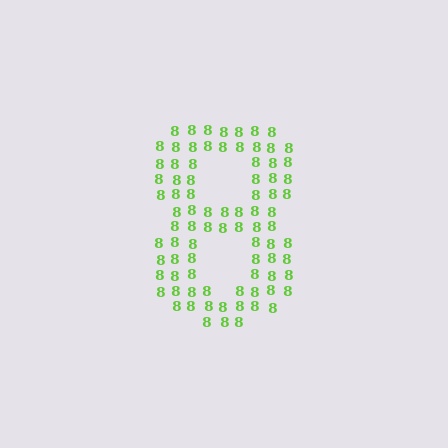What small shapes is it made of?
It is made of small digit 8's.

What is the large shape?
The large shape is the digit 8.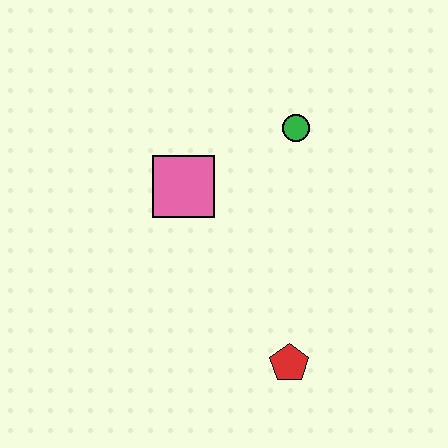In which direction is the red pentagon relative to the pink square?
The red pentagon is below the pink square.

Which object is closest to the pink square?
The green circle is closest to the pink square.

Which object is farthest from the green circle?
The red pentagon is farthest from the green circle.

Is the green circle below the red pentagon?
No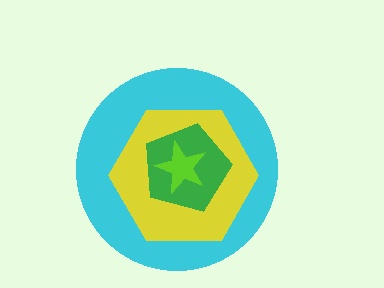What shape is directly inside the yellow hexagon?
The green pentagon.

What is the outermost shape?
The cyan circle.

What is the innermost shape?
The lime star.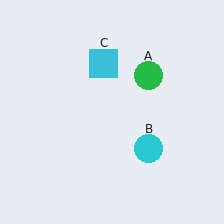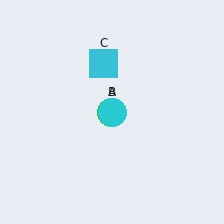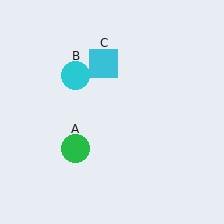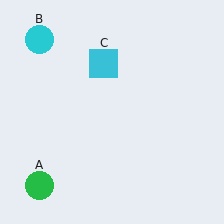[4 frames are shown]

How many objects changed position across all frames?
2 objects changed position: green circle (object A), cyan circle (object B).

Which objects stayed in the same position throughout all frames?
Cyan square (object C) remained stationary.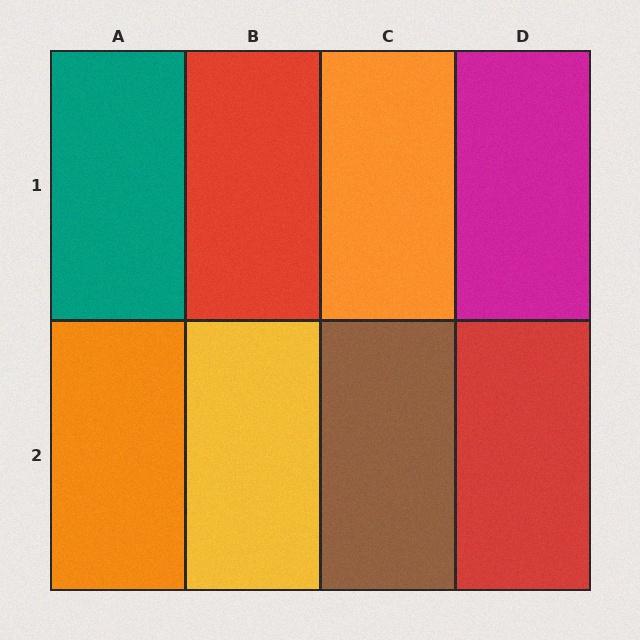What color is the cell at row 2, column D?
Red.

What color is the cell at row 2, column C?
Brown.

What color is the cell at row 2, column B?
Yellow.